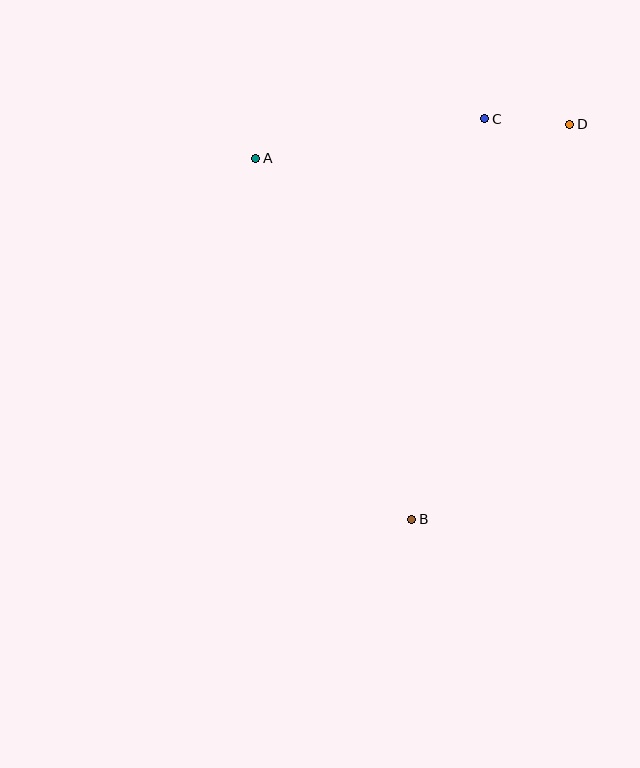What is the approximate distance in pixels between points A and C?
The distance between A and C is approximately 232 pixels.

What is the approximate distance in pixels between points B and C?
The distance between B and C is approximately 407 pixels.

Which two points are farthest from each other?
Points B and D are farthest from each other.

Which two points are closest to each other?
Points C and D are closest to each other.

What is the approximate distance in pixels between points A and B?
The distance between A and B is approximately 393 pixels.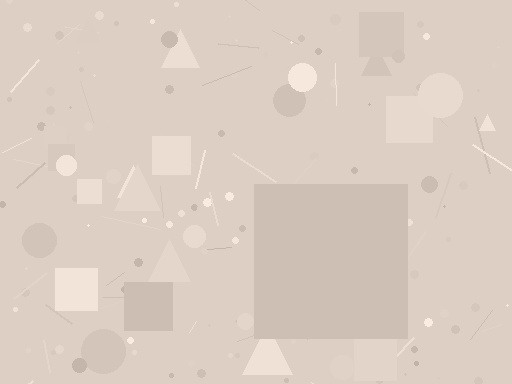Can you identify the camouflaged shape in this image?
The camouflaged shape is a square.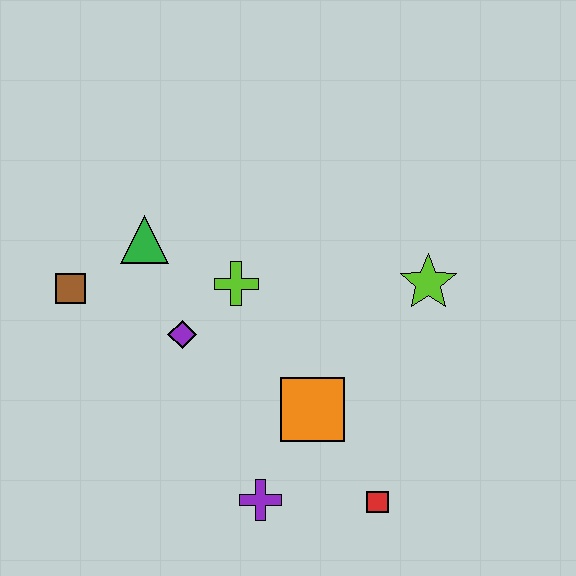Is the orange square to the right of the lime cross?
Yes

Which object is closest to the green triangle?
The brown square is closest to the green triangle.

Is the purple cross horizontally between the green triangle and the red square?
Yes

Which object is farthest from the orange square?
The brown square is farthest from the orange square.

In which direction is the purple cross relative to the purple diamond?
The purple cross is below the purple diamond.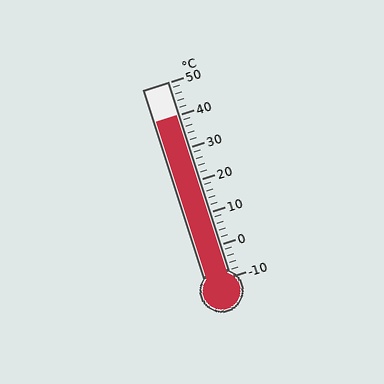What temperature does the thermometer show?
The thermometer shows approximately 40°C.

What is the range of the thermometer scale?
The thermometer scale ranges from -10°C to 50°C.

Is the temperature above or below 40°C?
The temperature is at 40°C.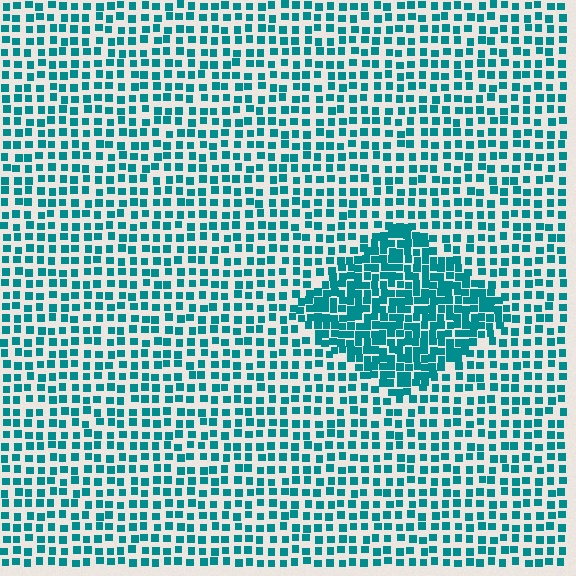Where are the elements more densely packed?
The elements are more densely packed inside the diamond boundary.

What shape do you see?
I see a diamond.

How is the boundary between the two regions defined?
The boundary is defined by a change in element density (approximately 2.0x ratio). All elements are the same color, size, and shape.